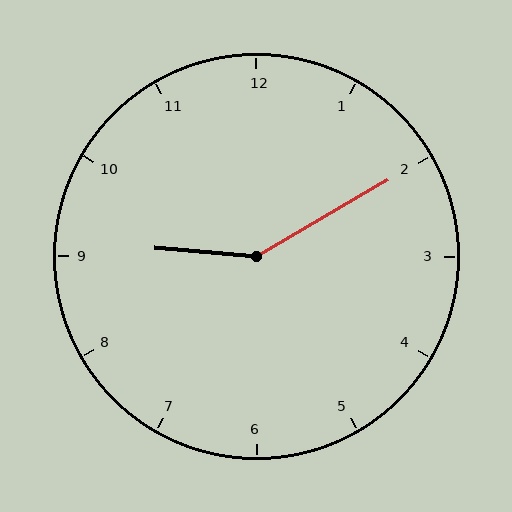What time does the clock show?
9:10.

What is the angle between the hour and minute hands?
Approximately 145 degrees.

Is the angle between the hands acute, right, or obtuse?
It is obtuse.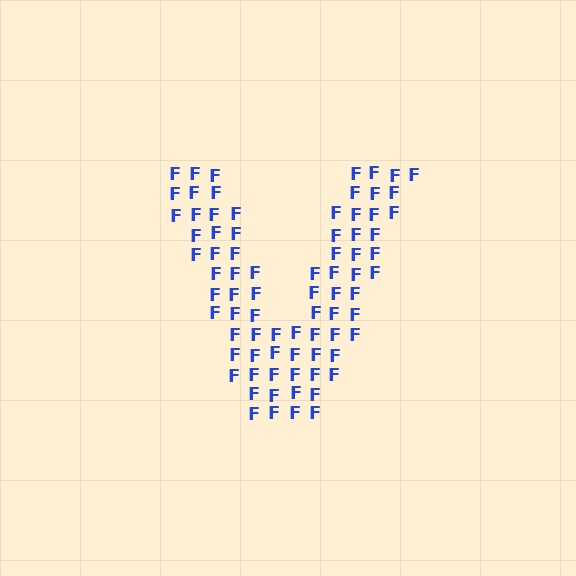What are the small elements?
The small elements are letter F's.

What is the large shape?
The large shape is the letter V.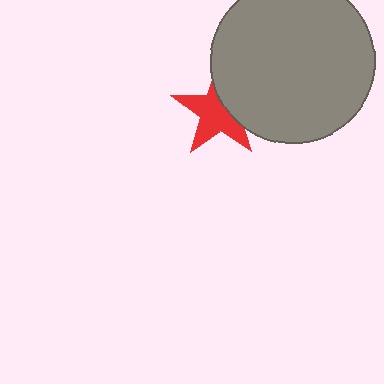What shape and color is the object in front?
The object in front is a gray circle.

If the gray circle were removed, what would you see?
You would see the complete red star.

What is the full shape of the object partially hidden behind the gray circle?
The partially hidden object is a red star.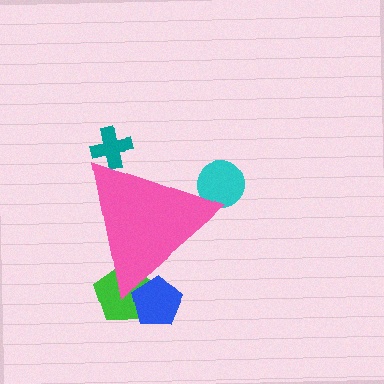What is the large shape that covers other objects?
A pink triangle.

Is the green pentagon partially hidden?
Yes, the green pentagon is partially hidden behind the pink triangle.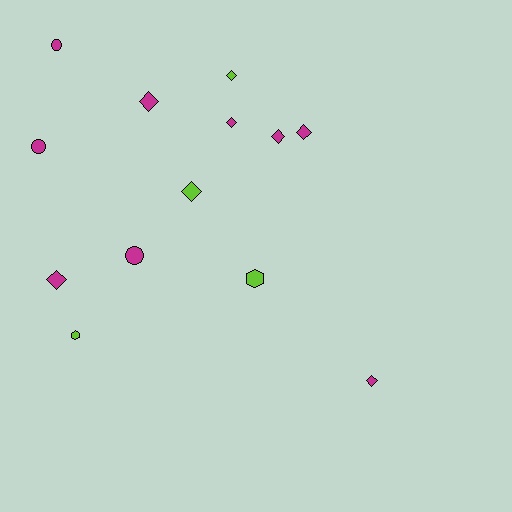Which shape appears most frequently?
Diamond, with 8 objects.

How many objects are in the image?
There are 13 objects.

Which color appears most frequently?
Magenta, with 9 objects.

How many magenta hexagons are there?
There are no magenta hexagons.